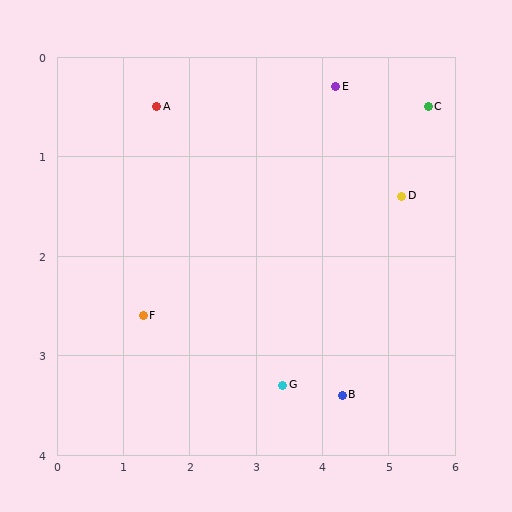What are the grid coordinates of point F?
Point F is at approximately (1.3, 2.6).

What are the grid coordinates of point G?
Point G is at approximately (3.4, 3.3).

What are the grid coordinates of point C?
Point C is at approximately (5.6, 0.5).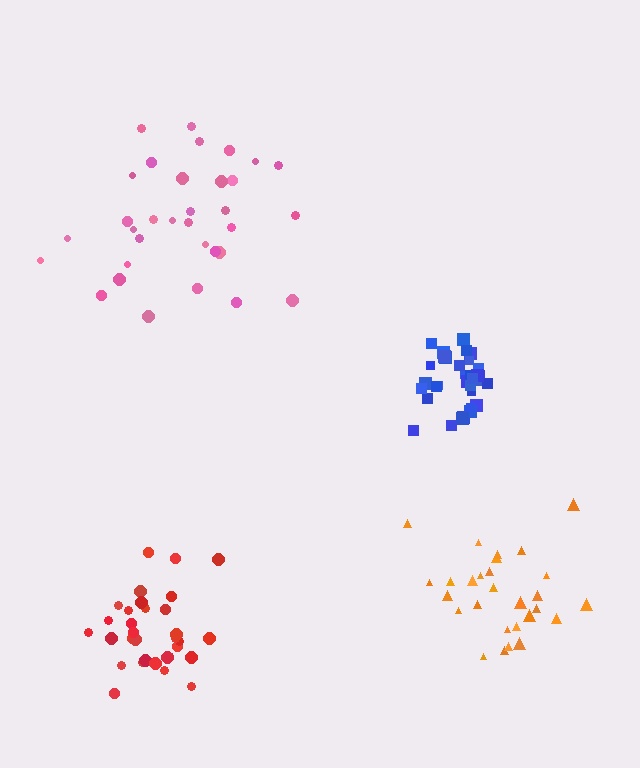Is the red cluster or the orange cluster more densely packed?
Red.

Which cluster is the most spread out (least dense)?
Pink.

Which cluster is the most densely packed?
Blue.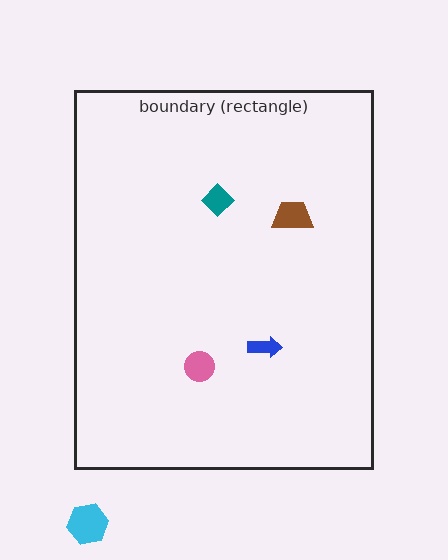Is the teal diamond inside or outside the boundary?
Inside.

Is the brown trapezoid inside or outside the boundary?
Inside.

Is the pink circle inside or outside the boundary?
Inside.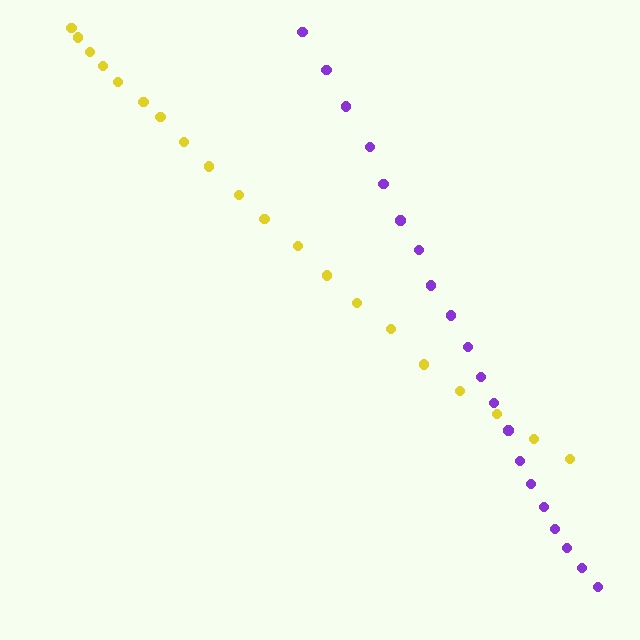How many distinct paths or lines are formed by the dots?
There are 2 distinct paths.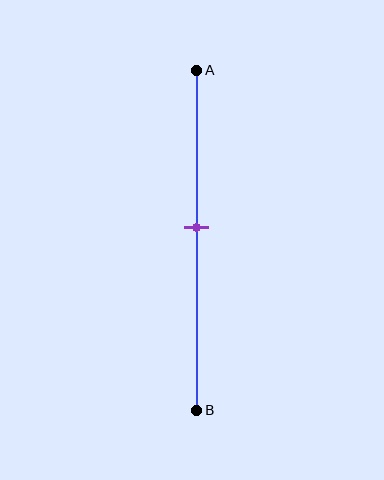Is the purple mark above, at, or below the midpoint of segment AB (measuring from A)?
The purple mark is above the midpoint of segment AB.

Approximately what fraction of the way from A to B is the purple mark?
The purple mark is approximately 45% of the way from A to B.